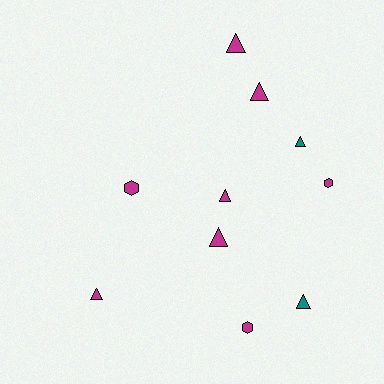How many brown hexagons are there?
There are no brown hexagons.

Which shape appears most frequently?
Triangle, with 7 objects.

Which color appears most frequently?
Magenta, with 8 objects.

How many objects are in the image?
There are 10 objects.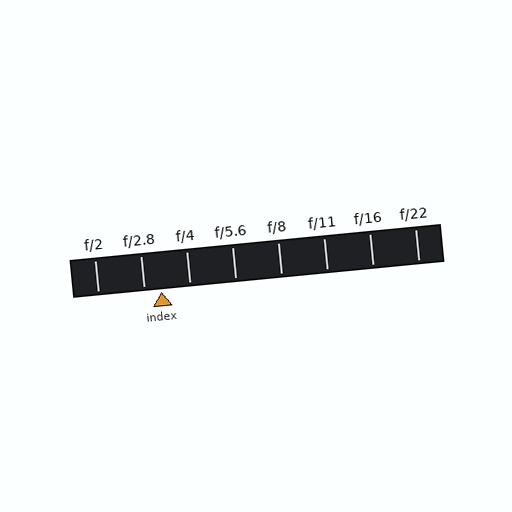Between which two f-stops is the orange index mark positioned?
The index mark is between f/2.8 and f/4.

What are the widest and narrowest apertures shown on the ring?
The widest aperture shown is f/2 and the narrowest is f/22.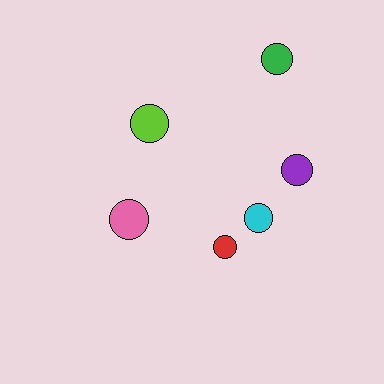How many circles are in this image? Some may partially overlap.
There are 6 circles.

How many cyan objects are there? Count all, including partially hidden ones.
There is 1 cyan object.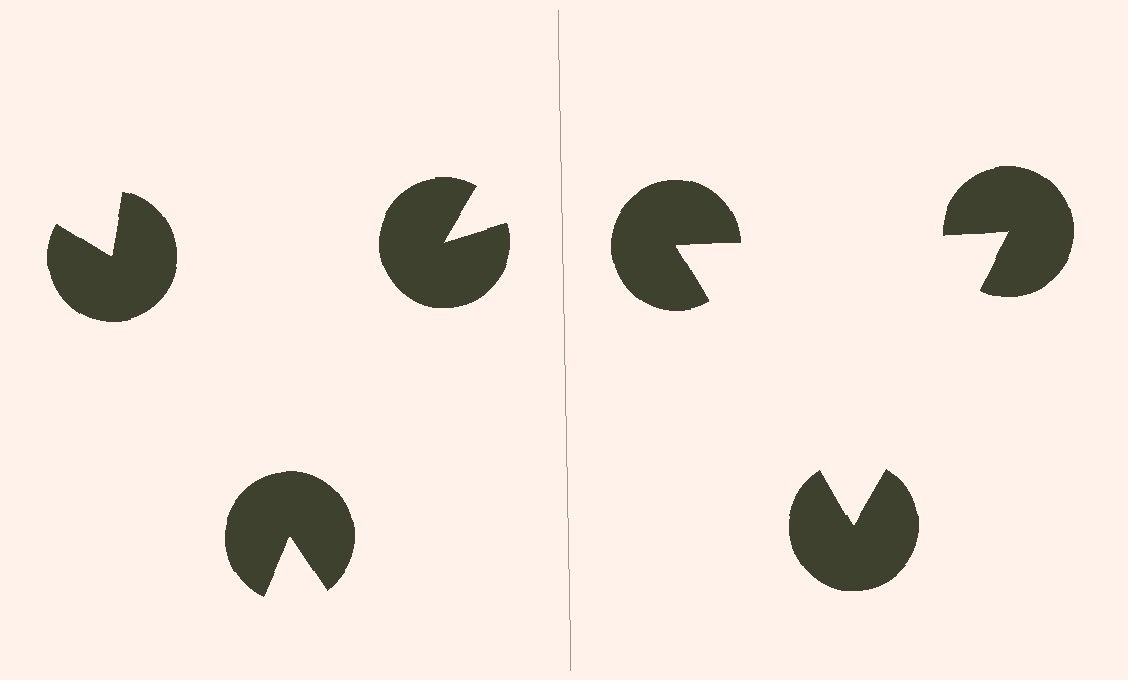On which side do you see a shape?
An illusory triangle appears on the right side. On the left side the wedge cuts are rotated, so no coherent shape forms.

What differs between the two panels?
The pac-man discs are positioned identically on both sides; only the wedge orientations differ. On the right they align to a triangle; on the left they are misaligned.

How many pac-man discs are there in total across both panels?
6 — 3 on each side.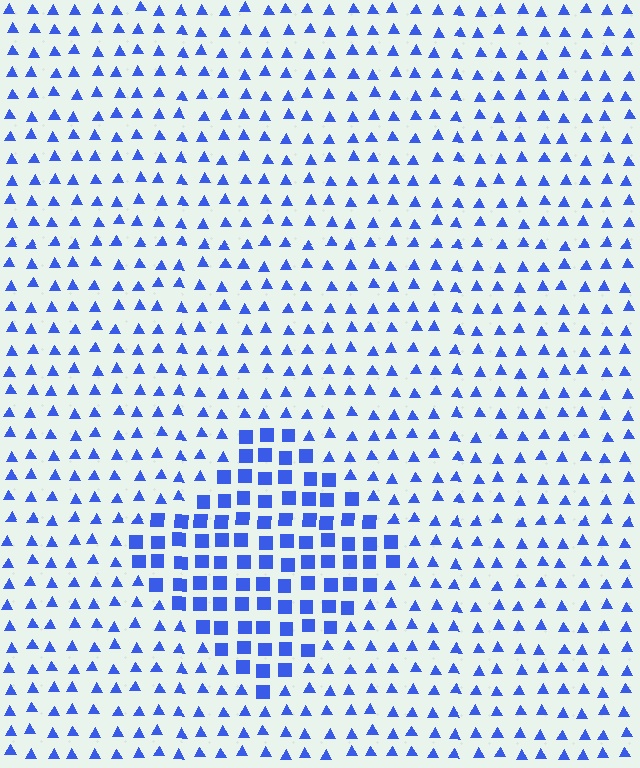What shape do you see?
I see a diamond.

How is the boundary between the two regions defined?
The boundary is defined by a change in element shape: squares inside vs. triangles outside. All elements share the same color and spacing.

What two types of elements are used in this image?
The image uses squares inside the diamond region and triangles outside it.